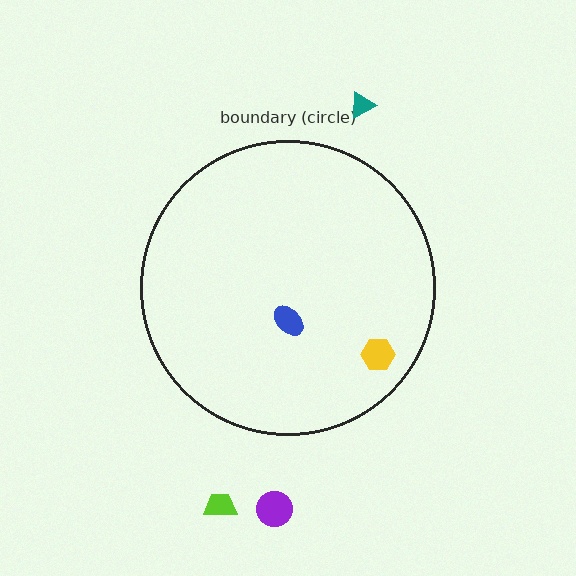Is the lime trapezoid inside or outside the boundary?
Outside.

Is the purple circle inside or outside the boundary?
Outside.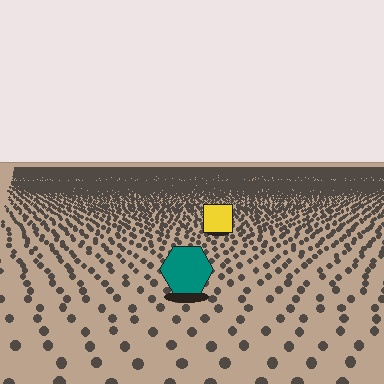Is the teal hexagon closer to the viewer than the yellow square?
Yes. The teal hexagon is closer — you can tell from the texture gradient: the ground texture is coarser near it.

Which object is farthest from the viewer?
The yellow square is farthest from the viewer. It appears smaller and the ground texture around it is denser.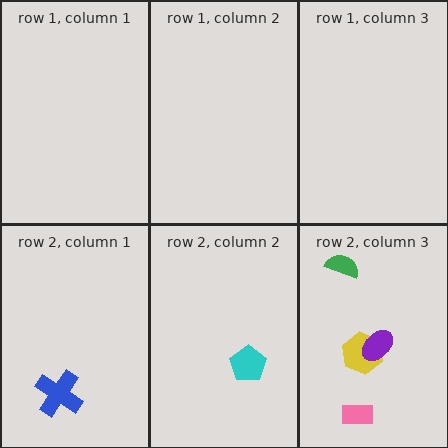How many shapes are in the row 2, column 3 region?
4.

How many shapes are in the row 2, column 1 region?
1.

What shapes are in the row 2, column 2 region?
The cyan pentagon.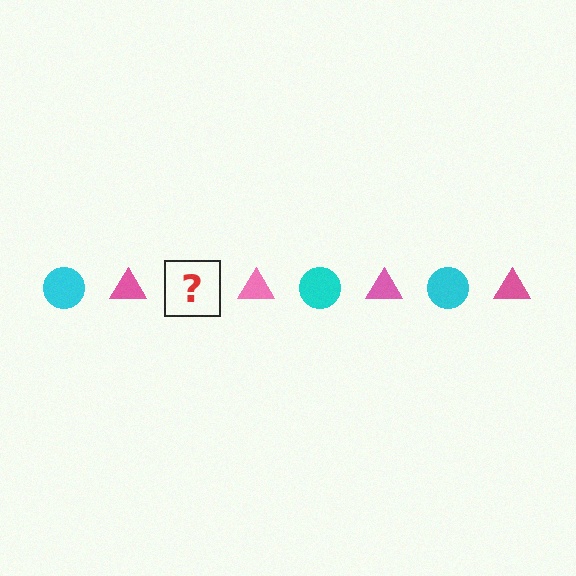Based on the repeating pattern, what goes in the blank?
The blank should be a cyan circle.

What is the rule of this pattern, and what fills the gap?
The rule is that the pattern alternates between cyan circle and pink triangle. The gap should be filled with a cyan circle.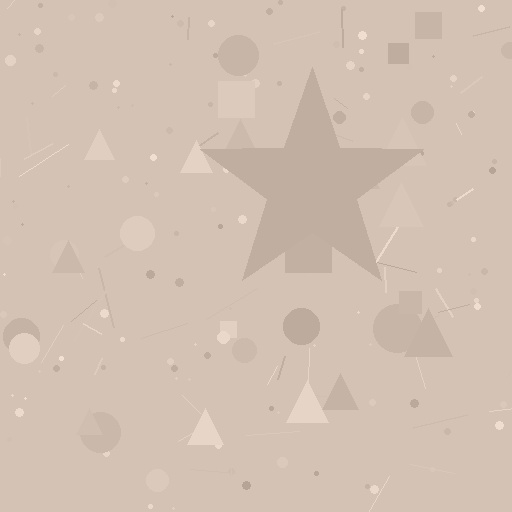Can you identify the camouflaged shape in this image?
The camouflaged shape is a star.